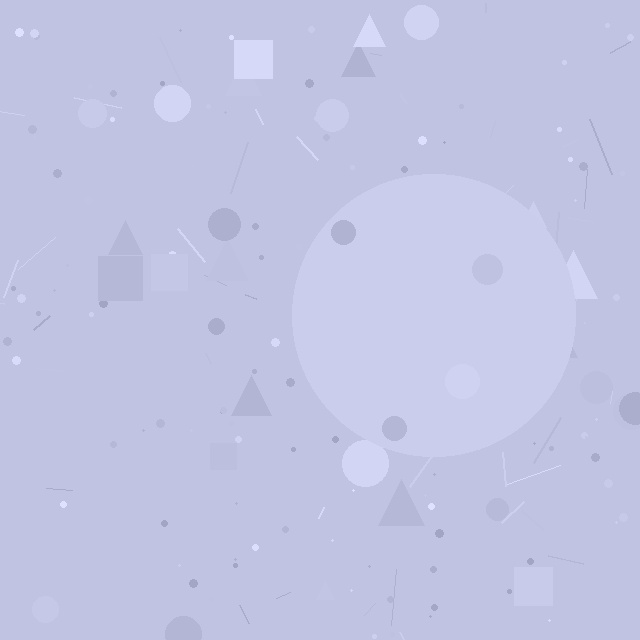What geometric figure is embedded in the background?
A circle is embedded in the background.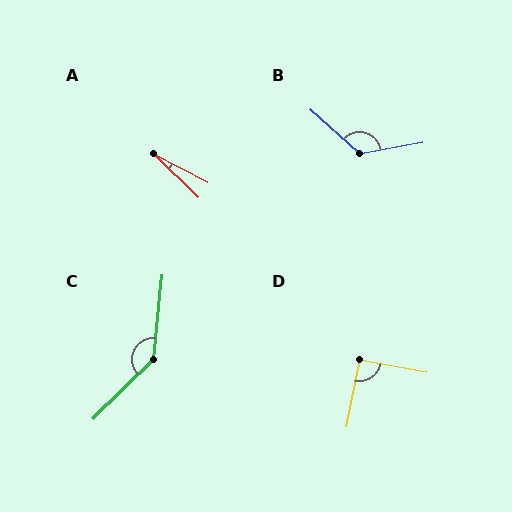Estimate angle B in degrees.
Approximately 128 degrees.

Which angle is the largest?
C, at approximately 141 degrees.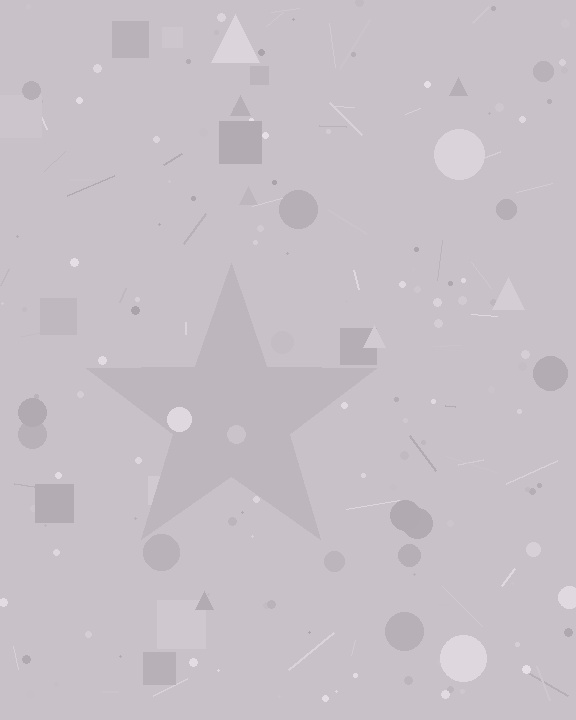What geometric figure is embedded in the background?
A star is embedded in the background.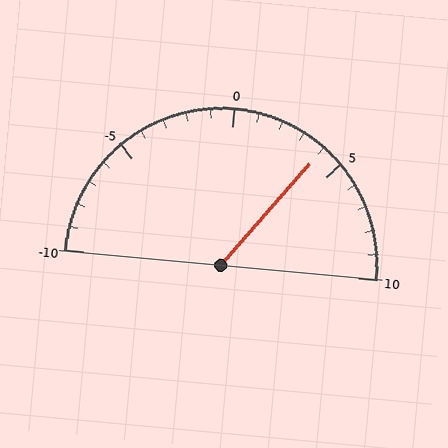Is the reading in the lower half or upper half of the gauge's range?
The reading is in the upper half of the range (-10 to 10).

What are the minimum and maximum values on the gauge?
The gauge ranges from -10 to 10.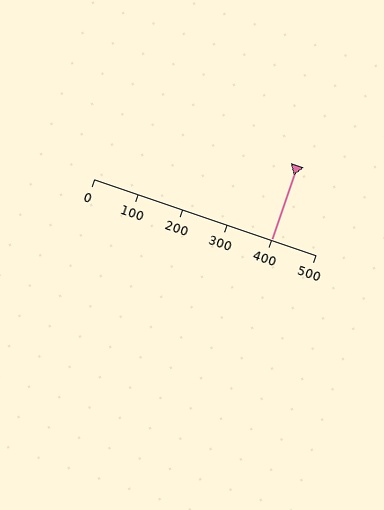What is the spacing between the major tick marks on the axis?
The major ticks are spaced 100 apart.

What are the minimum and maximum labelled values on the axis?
The axis runs from 0 to 500.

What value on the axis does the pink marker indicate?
The marker indicates approximately 400.